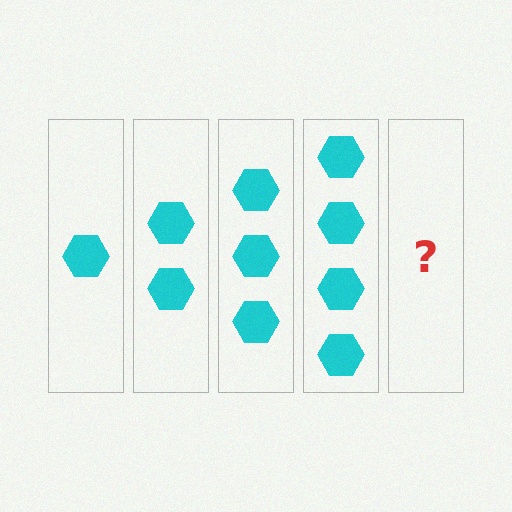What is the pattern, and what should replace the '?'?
The pattern is that each step adds one more hexagon. The '?' should be 5 hexagons.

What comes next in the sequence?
The next element should be 5 hexagons.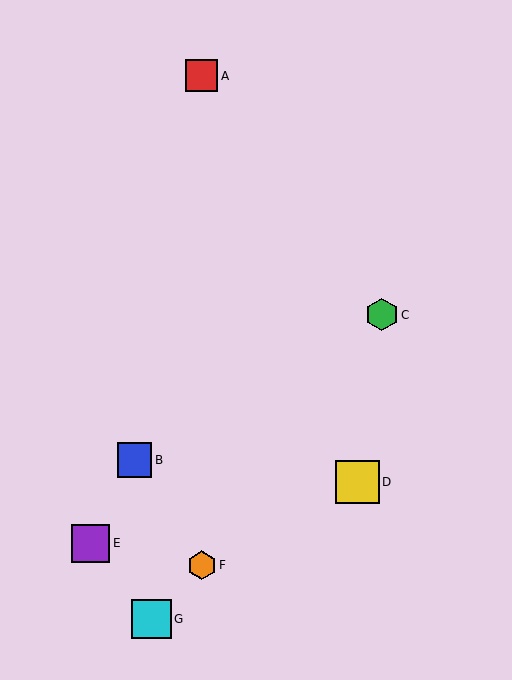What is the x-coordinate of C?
Object C is at x≈382.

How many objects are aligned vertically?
2 objects (A, F) are aligned vertically.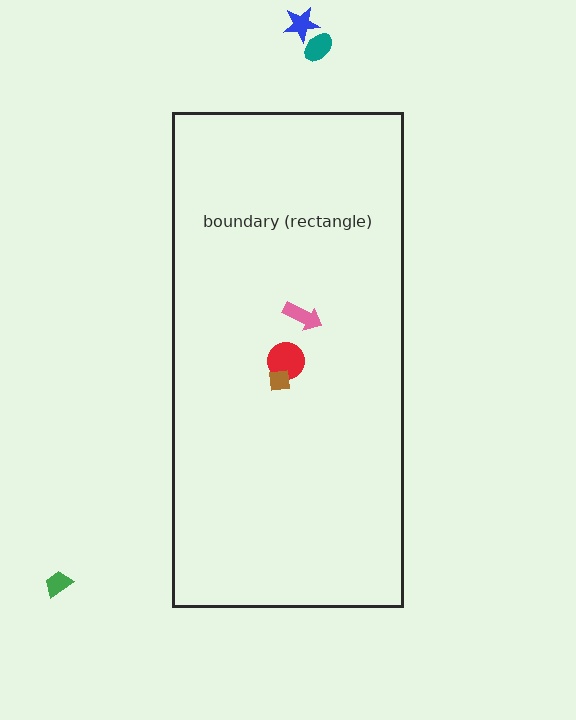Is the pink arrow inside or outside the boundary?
Inside.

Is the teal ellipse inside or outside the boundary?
Outside.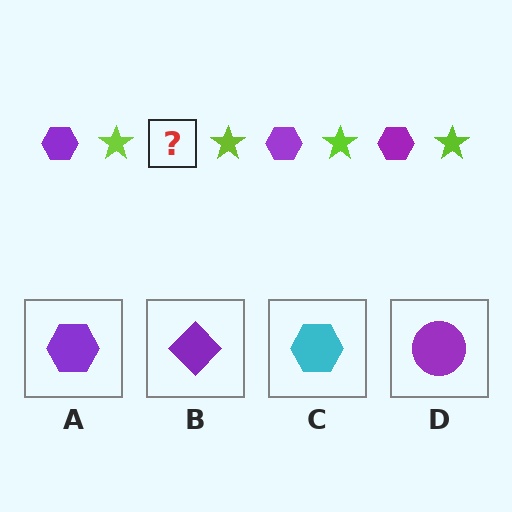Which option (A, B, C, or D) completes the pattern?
A.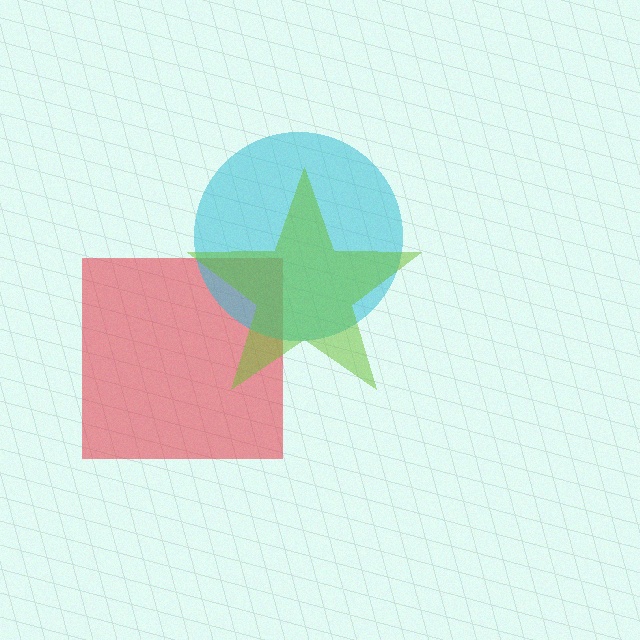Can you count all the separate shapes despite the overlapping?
Yes, there are 3 separate shapes.